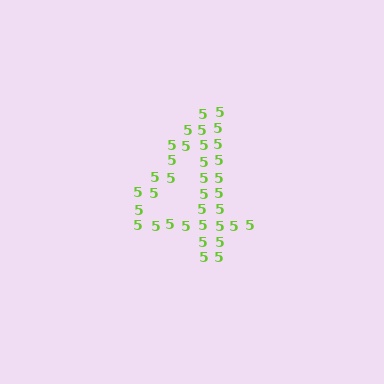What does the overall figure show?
The overall figure shows the digit 4.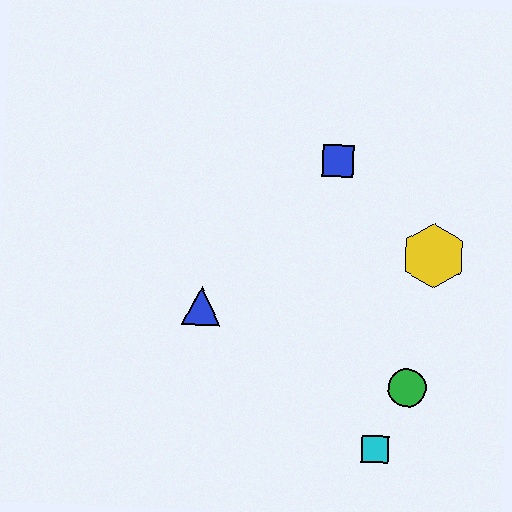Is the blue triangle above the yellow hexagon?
No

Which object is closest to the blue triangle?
The blue square is closest to the blue triangle.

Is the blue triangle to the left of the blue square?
Yes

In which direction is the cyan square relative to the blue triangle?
The cyan square is to the right of the blue triangle.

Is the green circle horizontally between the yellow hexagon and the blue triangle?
Yes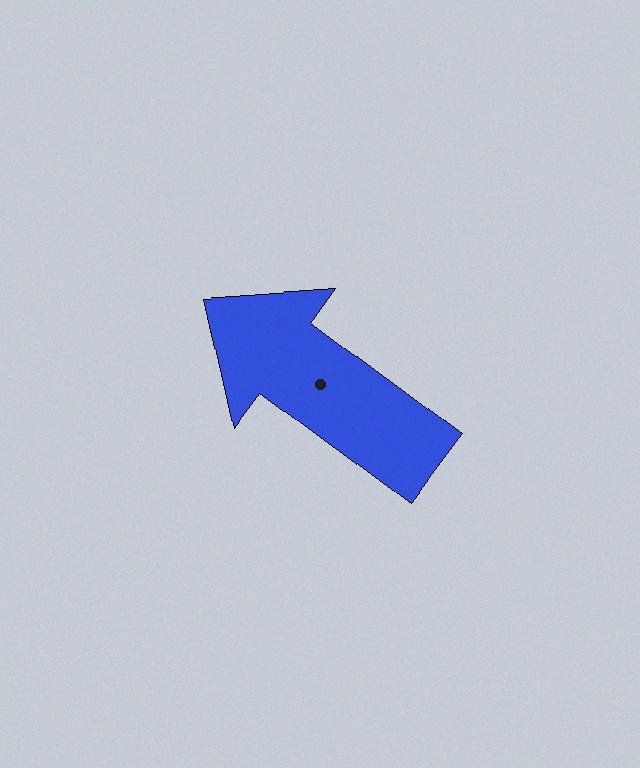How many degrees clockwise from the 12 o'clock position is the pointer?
Approximately 307 degrees.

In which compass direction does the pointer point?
Northwest.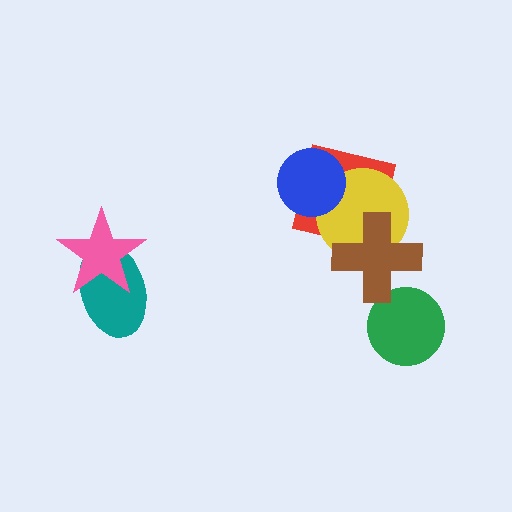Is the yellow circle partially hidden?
Yes, it is partially covered by another shape.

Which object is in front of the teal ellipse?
The pink star is in front of the teal ellipse.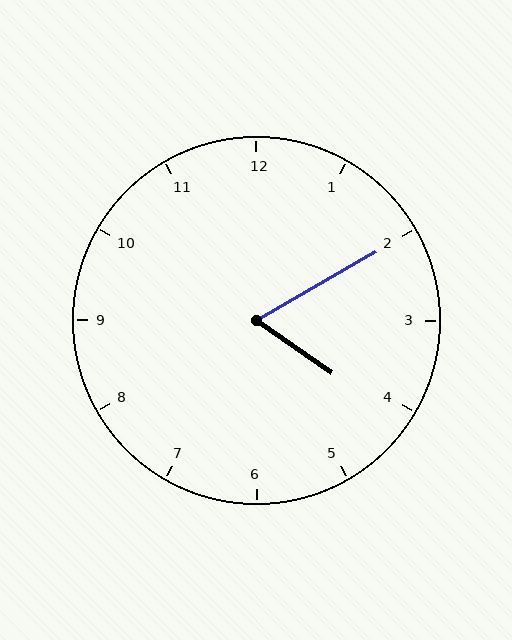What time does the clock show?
4:10.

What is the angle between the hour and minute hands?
Approximately 65 degrees.